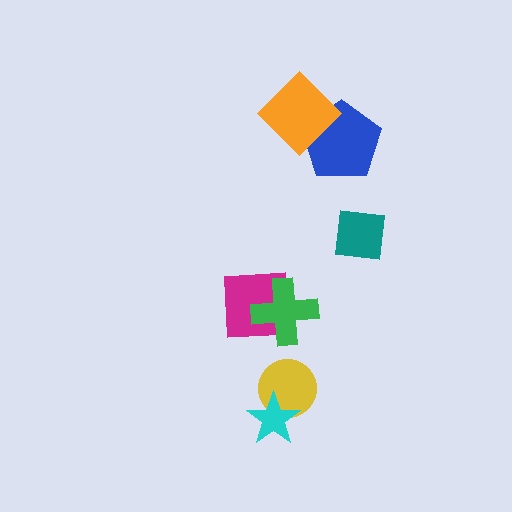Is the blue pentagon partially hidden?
Yes, it is partially covered by another shape.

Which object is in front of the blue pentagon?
The orange diamond is in front of the blue pentagon.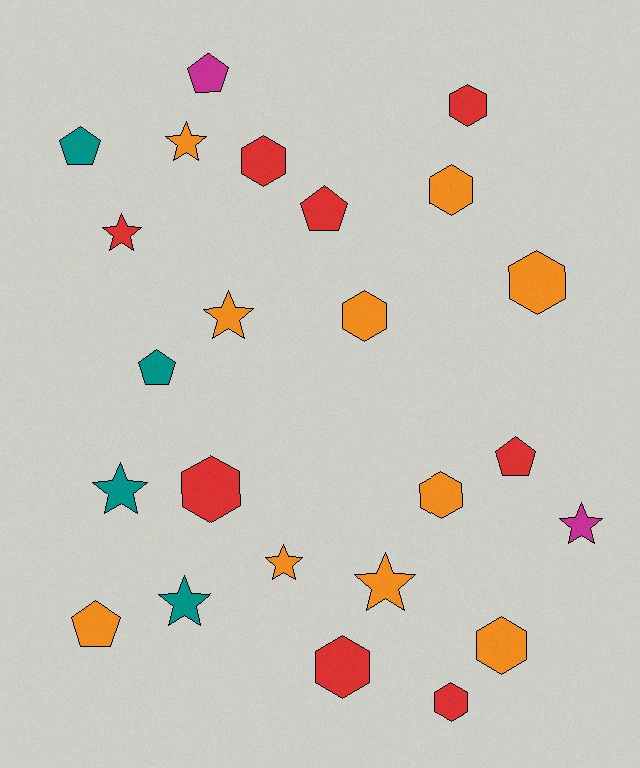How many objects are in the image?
There are 24 objects.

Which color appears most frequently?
Orange, with 10 objects.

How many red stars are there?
There is 1 red star.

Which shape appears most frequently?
Hexagon, with 10 objects.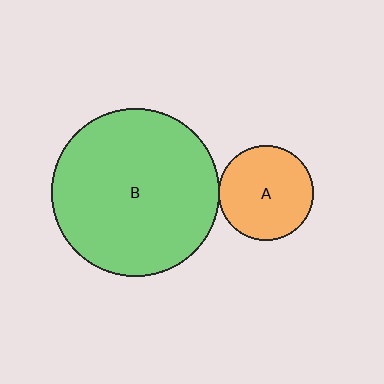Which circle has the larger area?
Circle B (green).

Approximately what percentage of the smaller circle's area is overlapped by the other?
Approximately 5%.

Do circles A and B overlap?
Yes.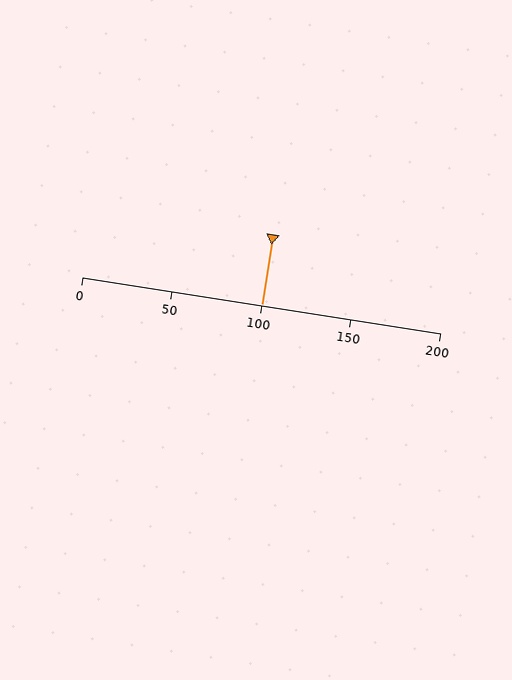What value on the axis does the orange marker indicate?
The marker indicates approximately 100.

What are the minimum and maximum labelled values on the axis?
The axis runs from 0 to 200.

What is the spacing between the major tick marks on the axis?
The major ticks are spaced 50 apart.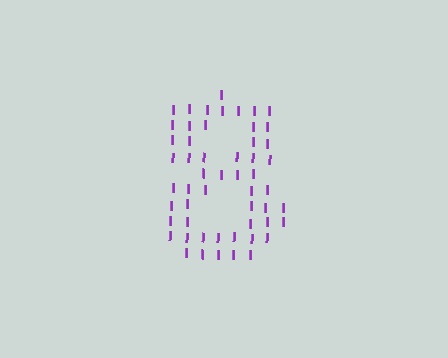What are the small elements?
The small elements are letter I's.